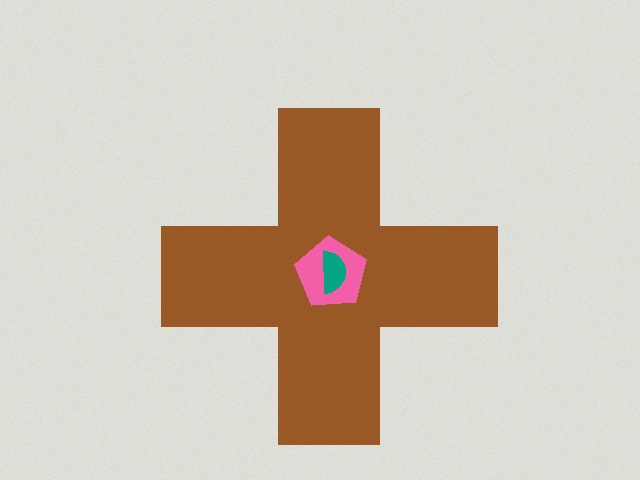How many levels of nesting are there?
3.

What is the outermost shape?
The brown cross.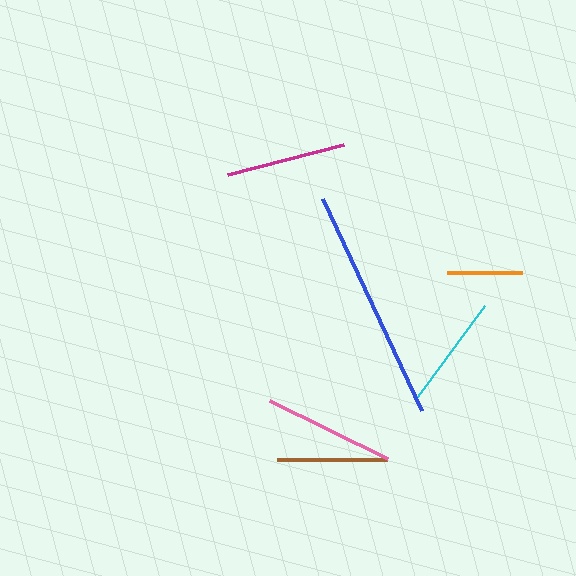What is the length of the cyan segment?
The cyan segment is approximately 113 pixels long.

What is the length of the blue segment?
The blue segment is approximately 233 pixels long.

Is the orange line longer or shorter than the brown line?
The brown line is longer than the orange line.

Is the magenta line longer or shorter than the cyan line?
The magenta line is longer than the cyan line.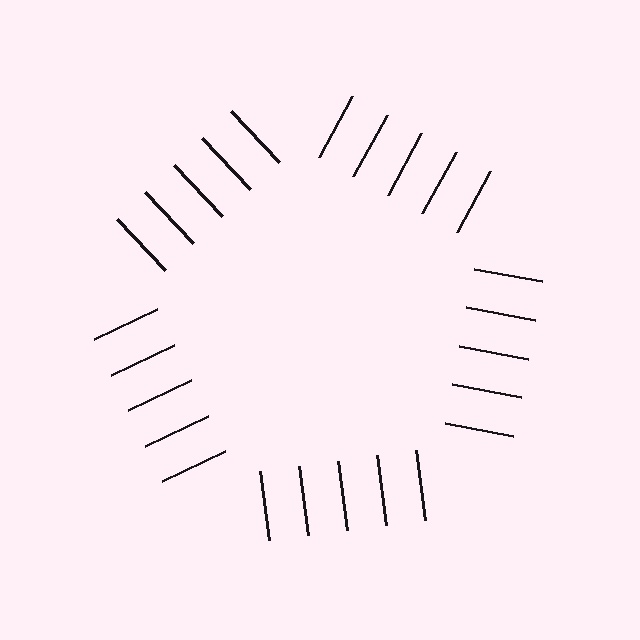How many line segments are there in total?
25 — 5 along each of the 5 edges.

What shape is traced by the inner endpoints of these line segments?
An illusory pentagon — the line segments terminate on its edges but no continuous stroke is drawn.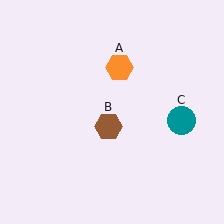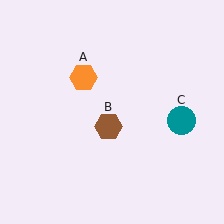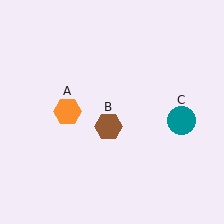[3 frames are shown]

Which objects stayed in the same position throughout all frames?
Brown hexagon (object B) and teal circle (object C) remained stationary.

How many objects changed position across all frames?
1 object changed position: orange hexagon (object A).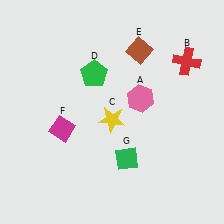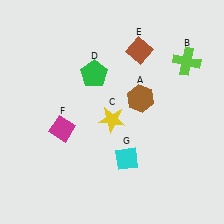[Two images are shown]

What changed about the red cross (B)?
In Image 1, B is red. In Image 2, it changed to lime.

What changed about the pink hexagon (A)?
In Image 1, A is pink. In Image 2, it changed to brown.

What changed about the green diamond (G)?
In Image 1, G is green. In Image 2, it changed to cyan.